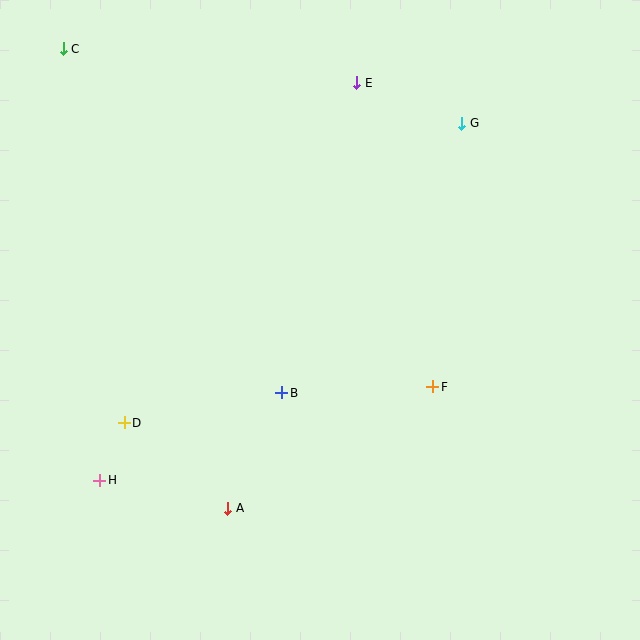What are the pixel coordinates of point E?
Point E is at (357, 83).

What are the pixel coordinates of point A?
Point A is at (228, 508).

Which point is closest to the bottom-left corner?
Point H is closest to the bottom-left corner.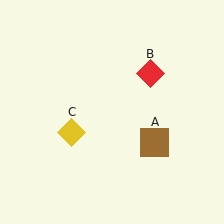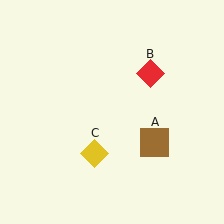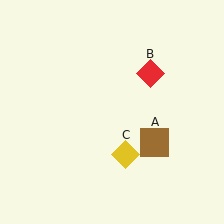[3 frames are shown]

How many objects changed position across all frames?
1 object changed position: yellow diamond (object C).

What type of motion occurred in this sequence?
The yellow diamond (object C) rotated counterclockwise around the center of the scene.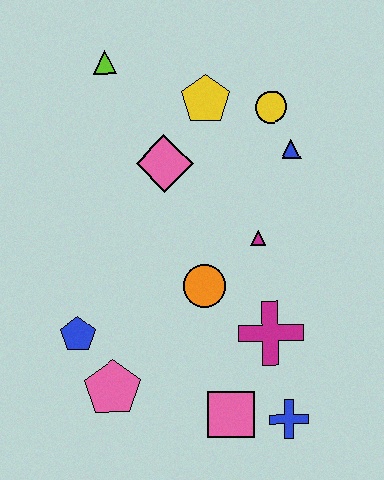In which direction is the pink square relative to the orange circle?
The pink square is below the orange circle.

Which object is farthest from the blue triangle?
The pink pentagon is farthest from the blue triangle.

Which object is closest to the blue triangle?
The yellow circle is closest to the blue triangle.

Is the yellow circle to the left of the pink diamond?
No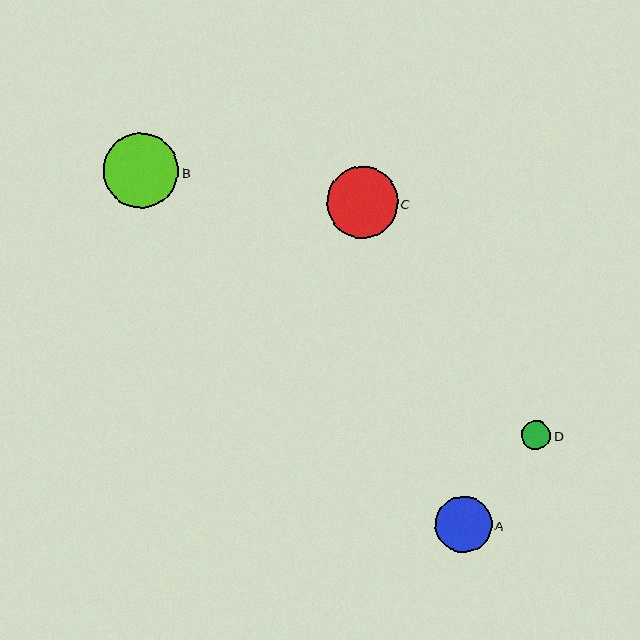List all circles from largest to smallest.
From largest to smallest: B, C, A, D.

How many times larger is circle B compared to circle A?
Circle B is approximately 1.3 times the size of circle A.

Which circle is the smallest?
Circle D is the smallest with a size of approximately 29 pixels.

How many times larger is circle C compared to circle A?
Circle C is approximately 1.3 times the size of circle A.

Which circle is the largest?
Circle B is the largest with a size of approximately 75 pixels.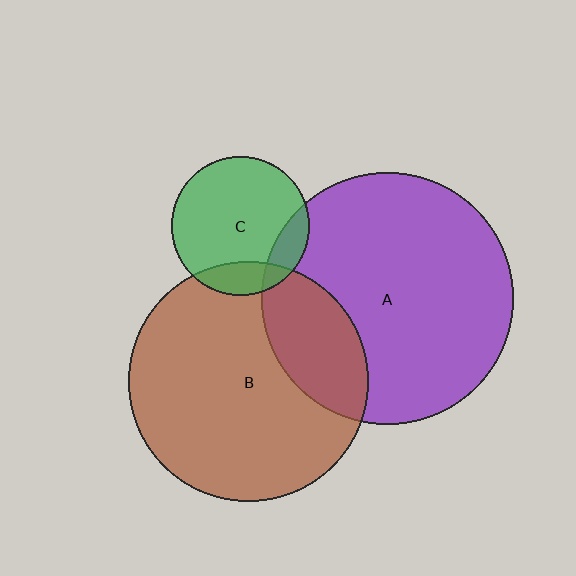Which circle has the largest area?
Circle A (purple).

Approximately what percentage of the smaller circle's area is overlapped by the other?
Approximately 15%.